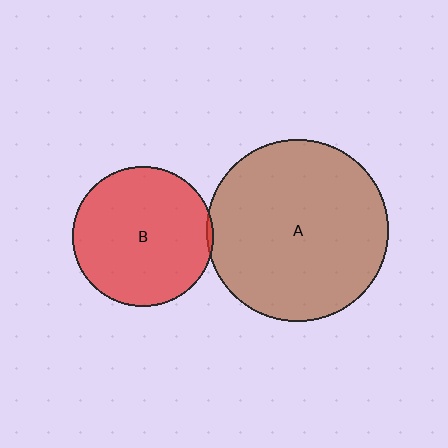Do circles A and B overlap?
Yes.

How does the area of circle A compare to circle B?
Approximately 1.7 times.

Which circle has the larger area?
Circle A (brown).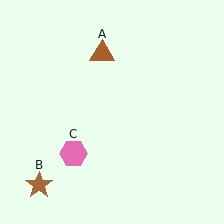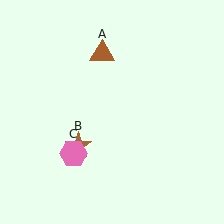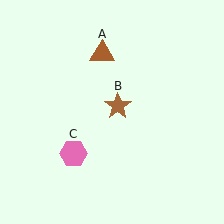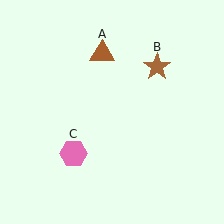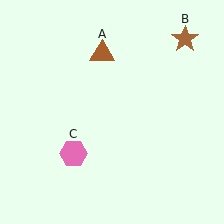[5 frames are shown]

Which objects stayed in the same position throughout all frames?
Brown triangle (object A) and pink hexagon (object C) remained stationary.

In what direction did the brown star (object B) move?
The brown star (object B) moved up and to the right.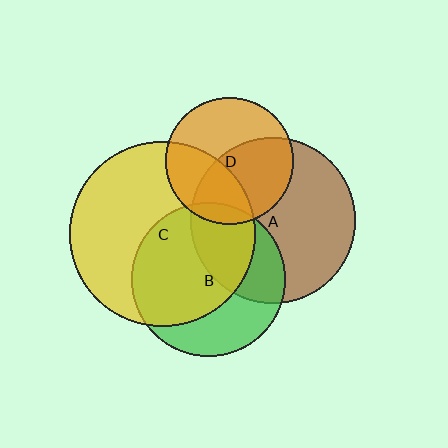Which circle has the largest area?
Circle C (yellow).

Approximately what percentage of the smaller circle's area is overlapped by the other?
Approximately 65%.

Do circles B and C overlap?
Yes.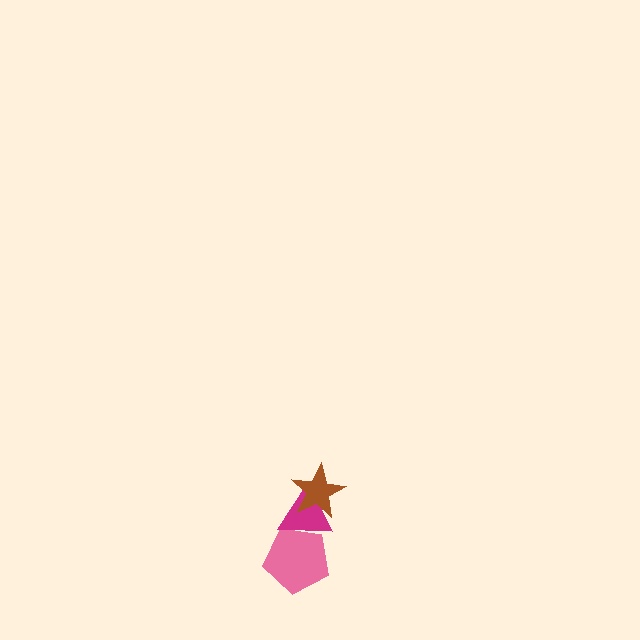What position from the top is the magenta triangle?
The magenta triangle is 2nd from the top.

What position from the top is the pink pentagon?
The pink pentagon is 3rd from the top.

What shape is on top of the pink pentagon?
The magenta triangle is on top of the pink pentagon.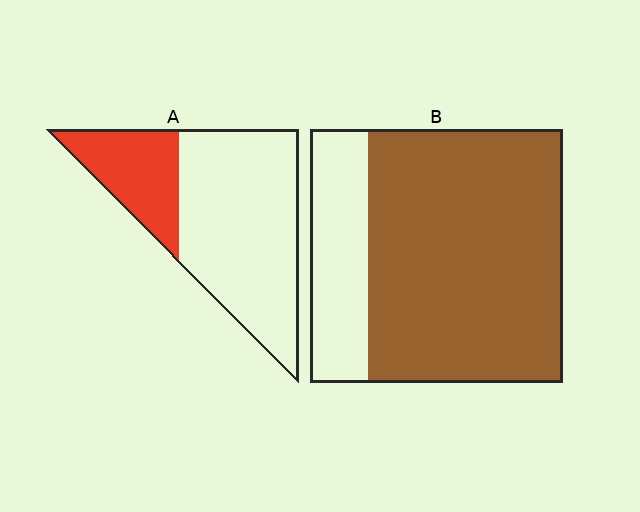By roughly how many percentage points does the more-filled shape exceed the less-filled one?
By roughly 50 percentage points (B over A).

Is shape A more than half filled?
No.